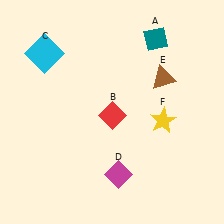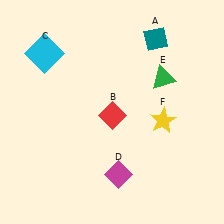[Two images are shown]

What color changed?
The triangle (E) changed from brown in Image 1 to green in Image 2.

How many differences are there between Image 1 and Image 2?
There is 1 difference between the two images.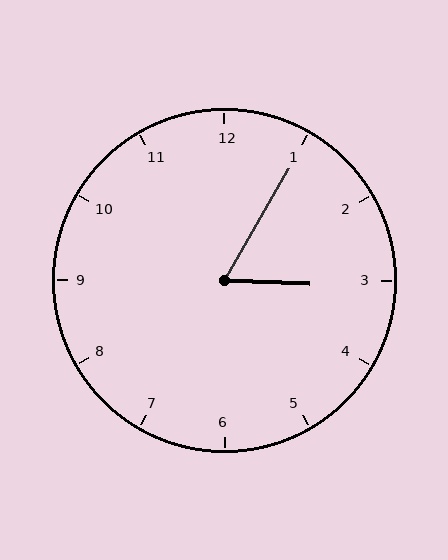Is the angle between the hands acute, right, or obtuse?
It is acute.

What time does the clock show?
3:05.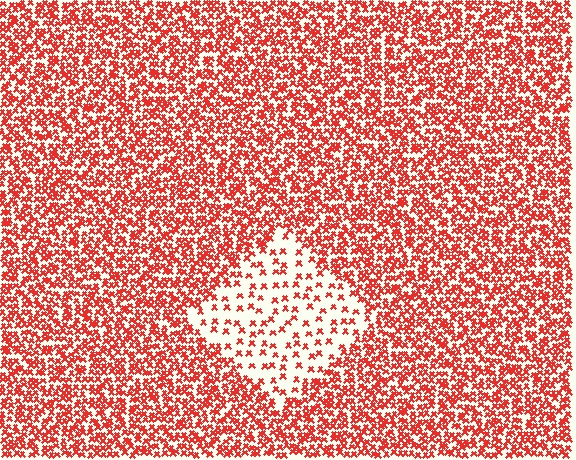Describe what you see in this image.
The image contains small red elements arranged at two different densities. A diamond-shaped region is visible where the elements are less densely packed than the surrounding area.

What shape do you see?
I see a diamond.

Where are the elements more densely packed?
The elements are more densely packed outside the diamond boundary.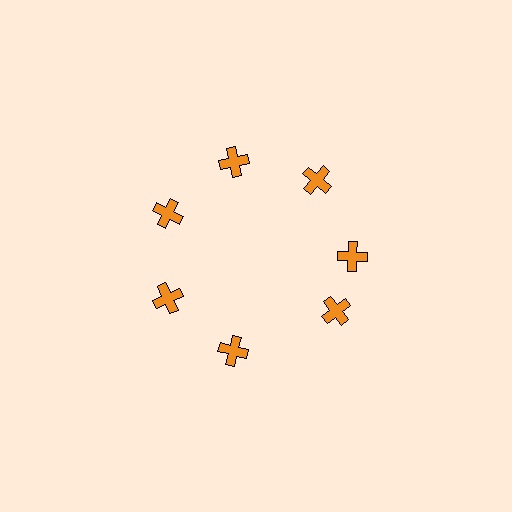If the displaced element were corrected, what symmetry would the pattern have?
It would have 7-fold rotational symmetry — the pattern would map onto itself every 51 degrees.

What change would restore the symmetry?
The symmetry would be restored by rotating it back into even spacing with its neighbors so that all 7 crosses sit at equal angles and equal distance from the center.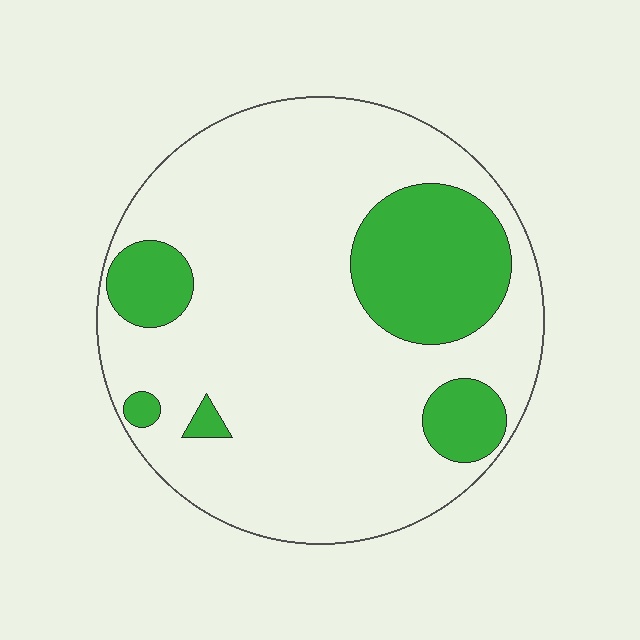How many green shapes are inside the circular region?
5.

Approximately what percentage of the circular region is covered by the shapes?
Approximately 20%.